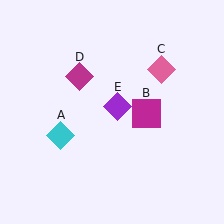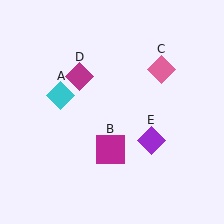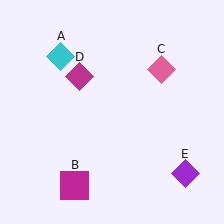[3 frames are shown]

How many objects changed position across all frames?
3 objects changed position: cyan diamond (object A), magenta square (object B), purple diamond (object E).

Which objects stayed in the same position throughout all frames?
Pink diamond (object C) and magenta diamond (object D) remained stationary.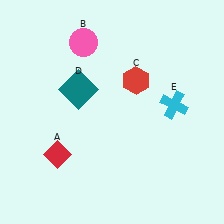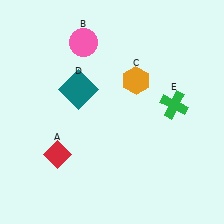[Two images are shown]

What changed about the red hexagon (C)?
In Image 1, C is red. In Image 2, it changed to orange.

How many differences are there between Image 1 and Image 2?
There are 2 differences between the two images.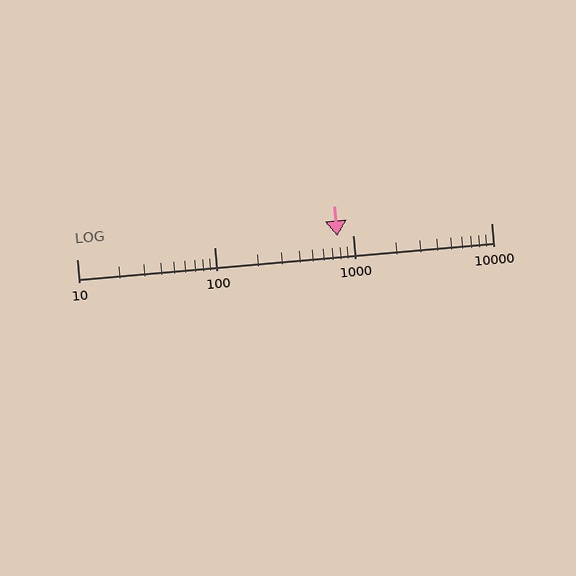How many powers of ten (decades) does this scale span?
The scale spans 3 decades, from 10 to 10000.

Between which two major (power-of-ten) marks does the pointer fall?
The pointer is between 100 and 1000.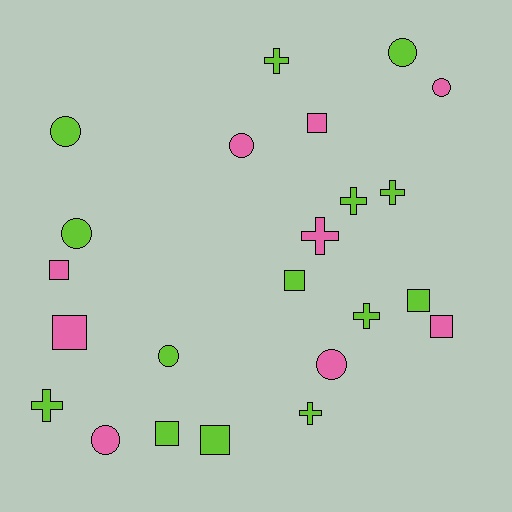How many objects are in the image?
There are 23 objects.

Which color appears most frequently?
Lime, with 14 objects.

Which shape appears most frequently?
Square, with 8 objects.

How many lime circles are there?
There are 4 lime circles.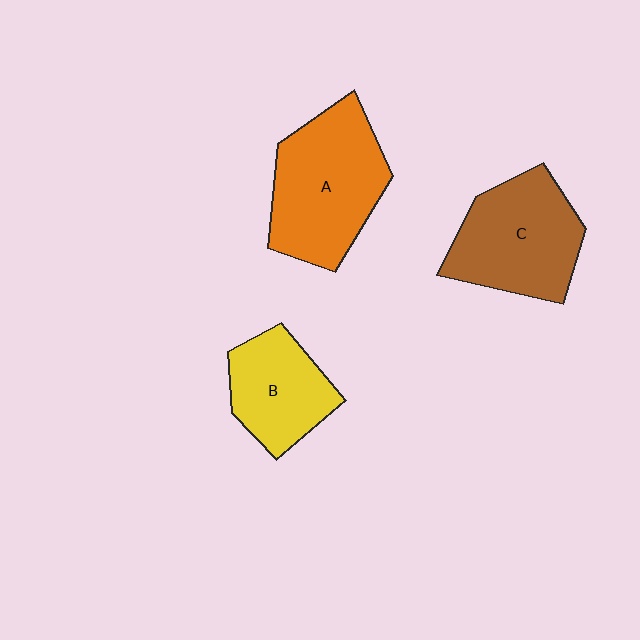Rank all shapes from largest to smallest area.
From largest to smallest: A (orange), C (brown), B (yellow).